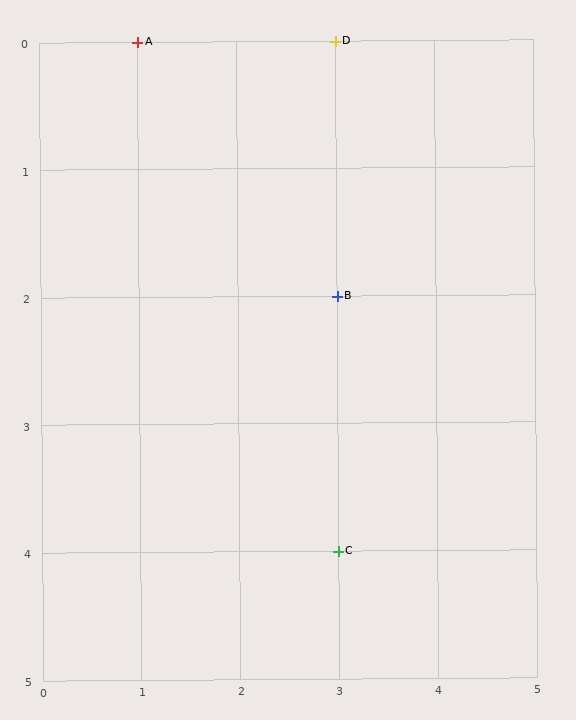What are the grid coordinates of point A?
Point A is at grid coordinates (1, 0).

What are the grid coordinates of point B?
Point B is at grid coordinates (3, 2).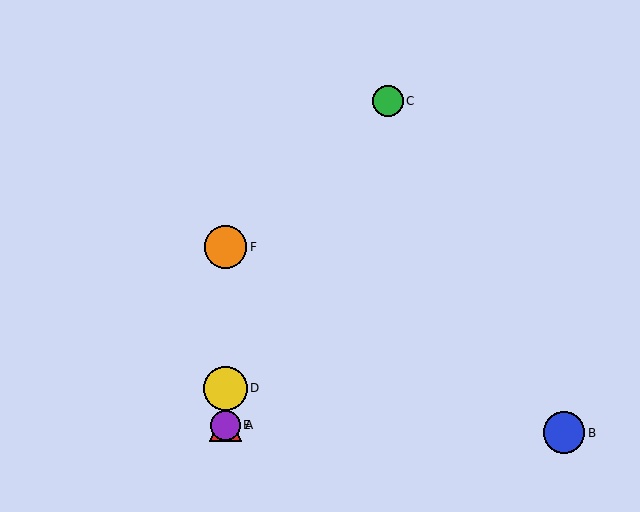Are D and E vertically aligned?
Yes, both are at x≈226.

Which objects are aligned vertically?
Objects A, D, E, F are aligned vertically.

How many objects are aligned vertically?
4 objects (A, D, E, F) are aligned vertically.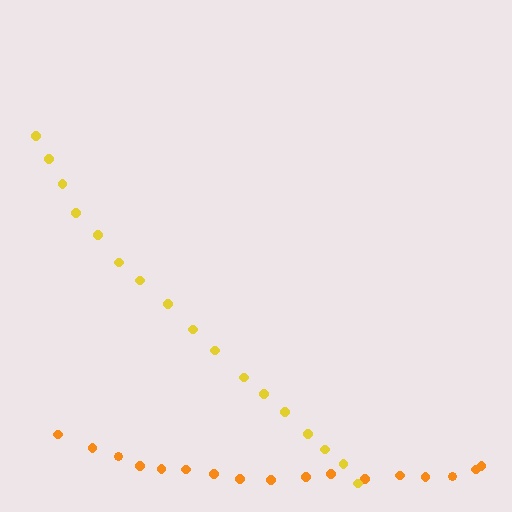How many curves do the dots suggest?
There are 2 distinct paths.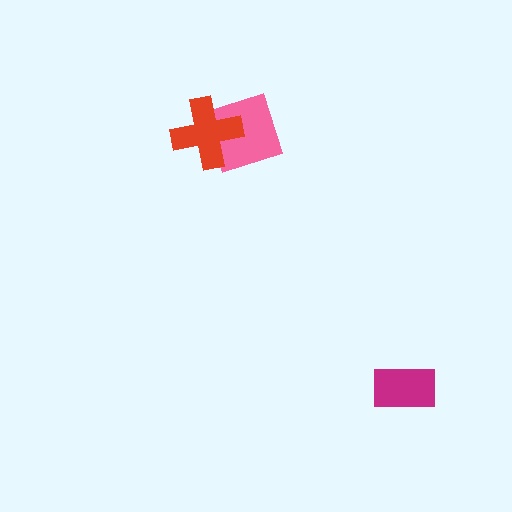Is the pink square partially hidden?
Yes, it is partially covered by another shape.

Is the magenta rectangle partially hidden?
No, no other shape covers it.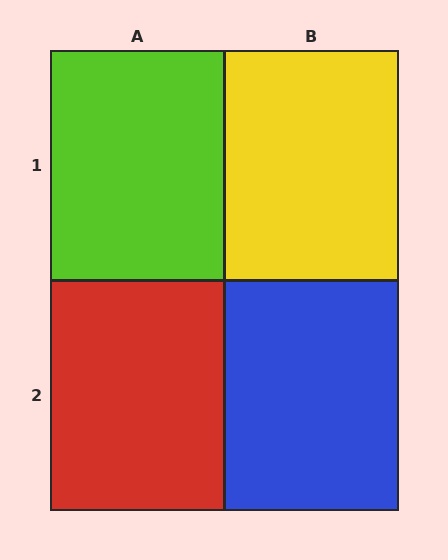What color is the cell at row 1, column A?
Lime.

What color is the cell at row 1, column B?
Yellow.